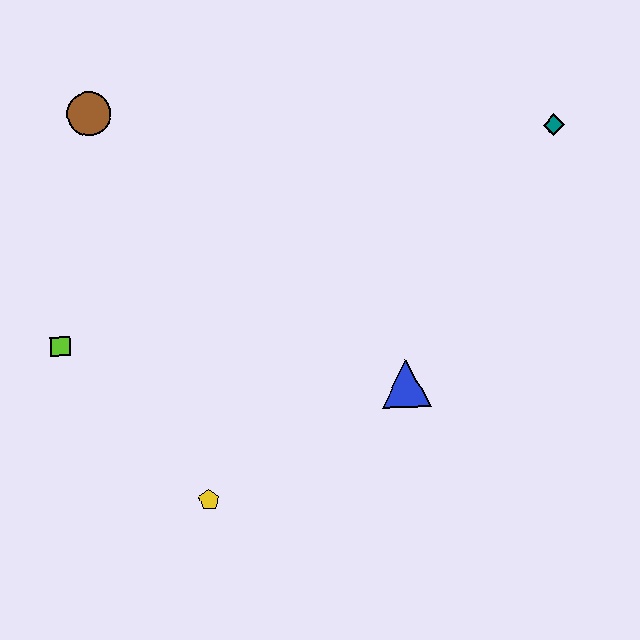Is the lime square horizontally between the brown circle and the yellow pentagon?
No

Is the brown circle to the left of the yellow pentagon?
Yes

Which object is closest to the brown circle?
The lime square is closest to the brown circle.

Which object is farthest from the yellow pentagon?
The teal diamond is farthest from the yellow pentagon.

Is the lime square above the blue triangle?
Yes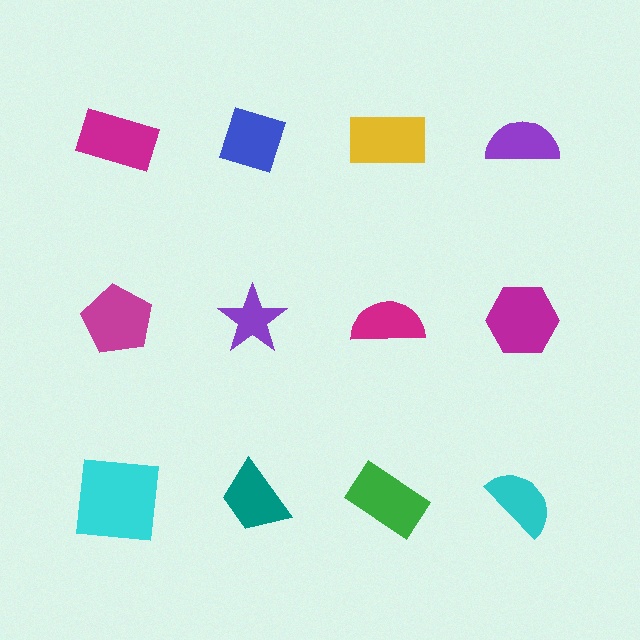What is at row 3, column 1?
A cyan square.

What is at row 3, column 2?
A teal trapezoid.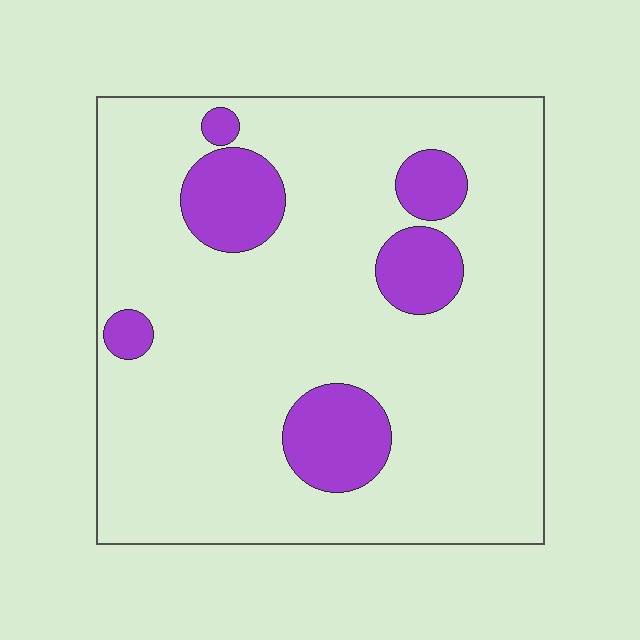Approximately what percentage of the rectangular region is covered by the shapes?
Approximately 15%.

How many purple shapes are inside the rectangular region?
6.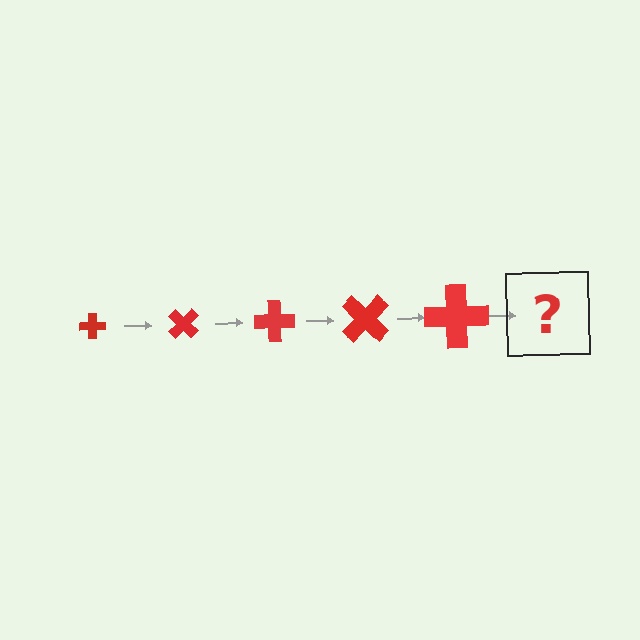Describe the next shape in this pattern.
It should be a cross, larger than the previous one and rotated 225 degrees from the start.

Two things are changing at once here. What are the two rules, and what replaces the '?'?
The two rules are that the cross grows larger each step and it rotates 45 degrees each step. The '?' should be a cross, larger than the previous one and rotated 225 degrees from the start.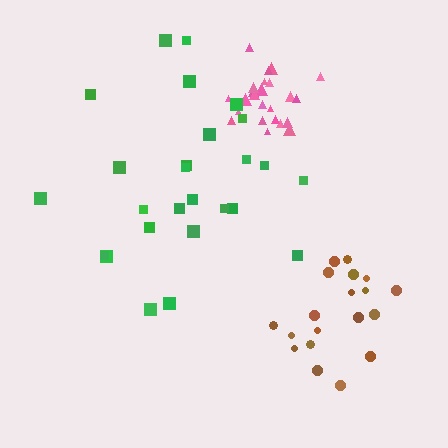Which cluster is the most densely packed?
Pink.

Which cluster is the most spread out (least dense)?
Green.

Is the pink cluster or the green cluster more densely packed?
Pink.